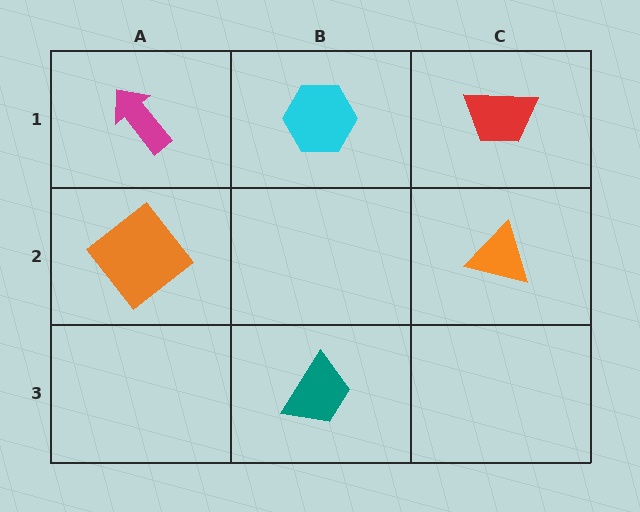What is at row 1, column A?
A magenta arrow.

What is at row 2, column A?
An orange diamond.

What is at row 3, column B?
A teal trapezoid.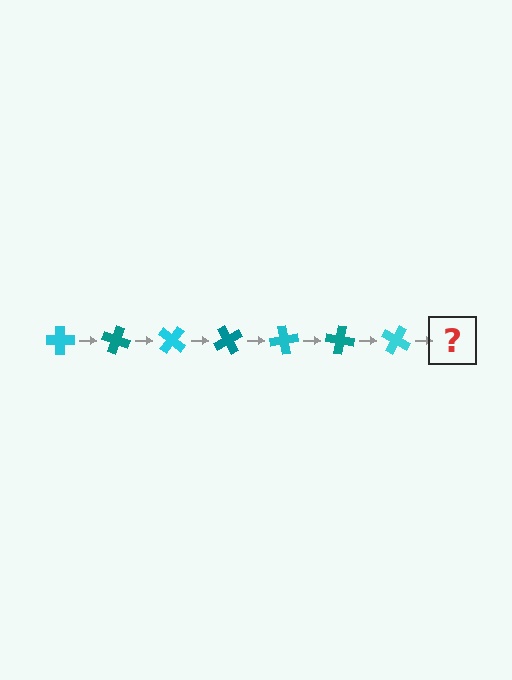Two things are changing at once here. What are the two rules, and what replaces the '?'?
The two rules are that it rotates 20 degrees each step and the color cycles through cyan and teal. The '?' should be a teal cross, rotated 140 degrees from the start.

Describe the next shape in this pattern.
It should be a teal cross, rotated 140 degrees from the start.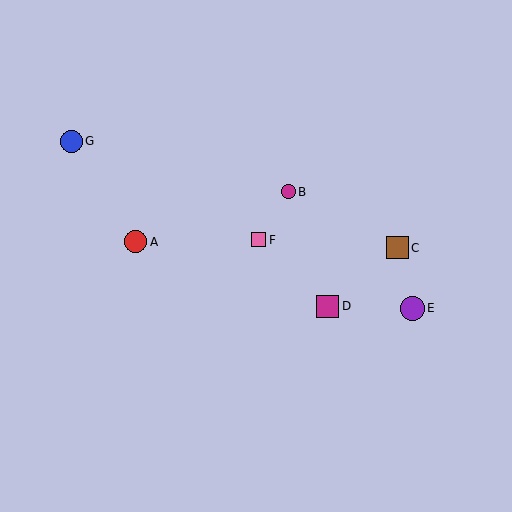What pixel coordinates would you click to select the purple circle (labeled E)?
Click at (412, 308) to select the purple circle E.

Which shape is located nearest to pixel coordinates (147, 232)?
The red circle (labeled A) at (136, 242) is nearest to that location.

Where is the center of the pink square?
The center of the pink square is at (259, 240).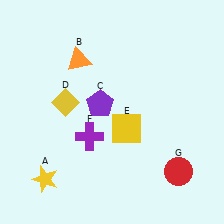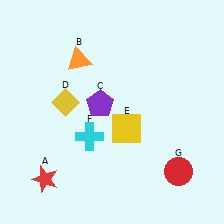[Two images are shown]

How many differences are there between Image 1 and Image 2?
There are 2 differences between the two images.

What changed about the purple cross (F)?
In Image 1, F is purple. In Image 2, it changed to cyan.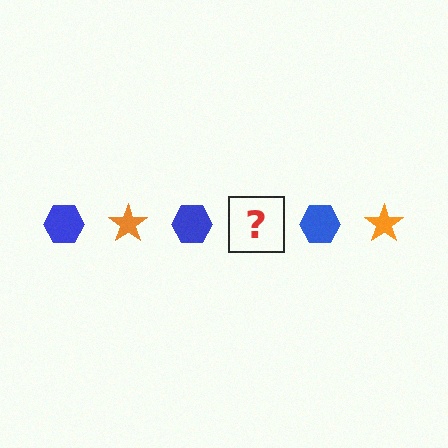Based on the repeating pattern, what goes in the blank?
The blank should be an orange star.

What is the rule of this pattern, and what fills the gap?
The rule is that the pattern alternates between blue hexagon and orange star. The gap should be filled with an orange star.